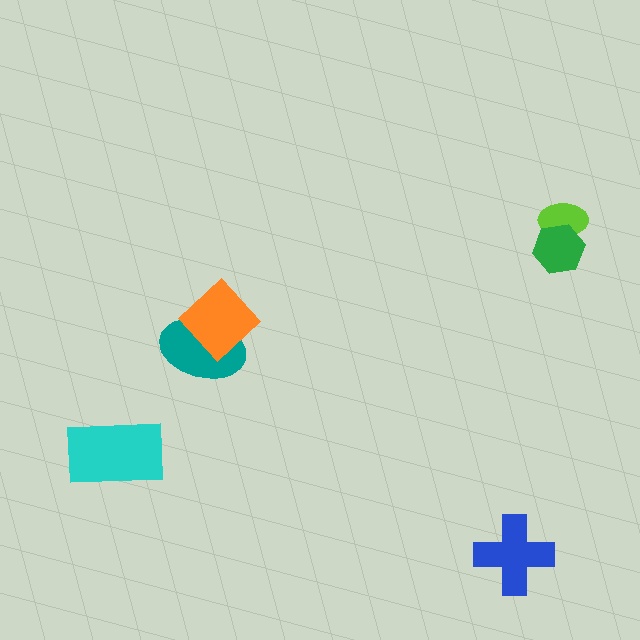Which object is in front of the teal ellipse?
The orange diamond is in front of the teal ellipse.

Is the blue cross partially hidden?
No, no other shape covers it.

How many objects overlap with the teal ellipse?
1 object overlaps with the teal ellipse.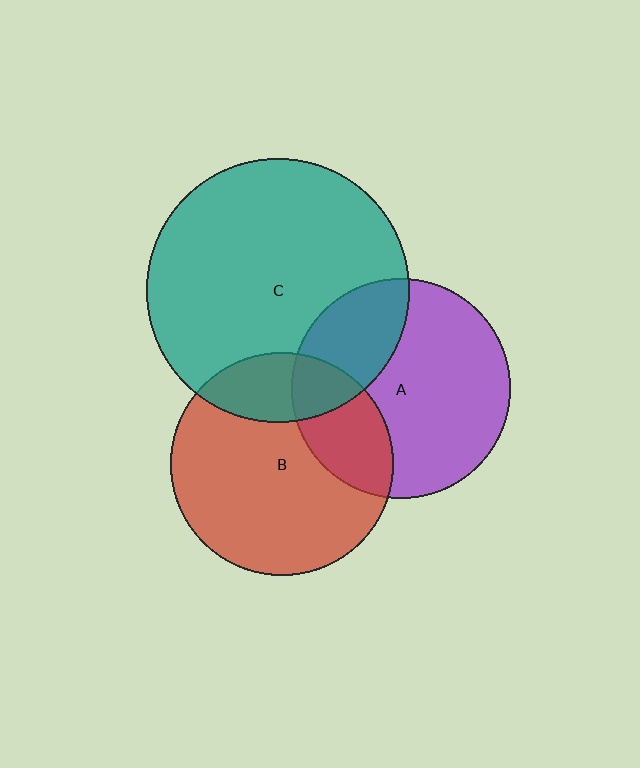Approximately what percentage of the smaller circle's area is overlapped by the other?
Approximately 30%.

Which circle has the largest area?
Circle C (teal).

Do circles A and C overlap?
Yes.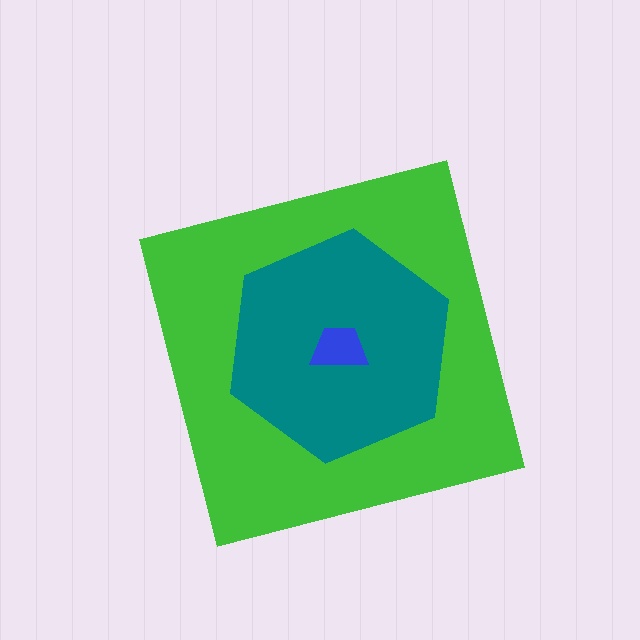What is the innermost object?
The blue trapezoid.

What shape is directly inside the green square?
The teal hexagon.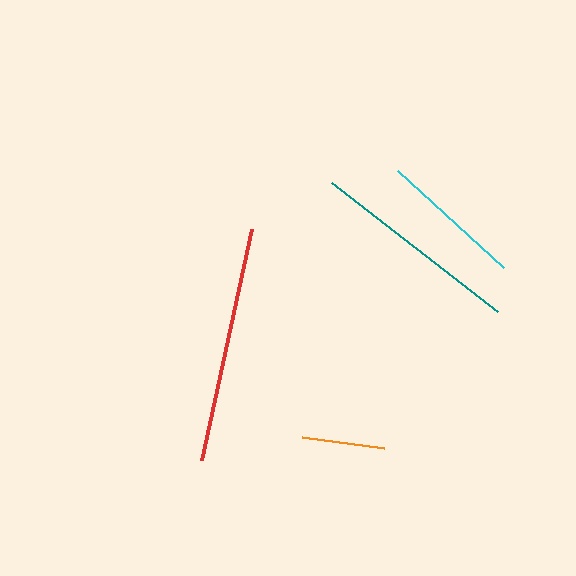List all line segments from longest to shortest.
From longest to shortest: red, teal, cyan, orange.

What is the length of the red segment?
The red segment is approximately 237 pixels long.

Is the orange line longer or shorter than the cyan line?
The cyan line is longer than the orange line.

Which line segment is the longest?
The red line is the longest at approximately 237 pixels.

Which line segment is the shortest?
The orange line is the shortest at approximately 83 pixels.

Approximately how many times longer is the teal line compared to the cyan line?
The teal line is approximately 1.5 times the length of the cyan line.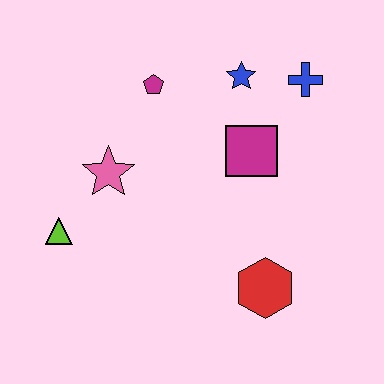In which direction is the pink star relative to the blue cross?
The pink star is to the left of the blue cross.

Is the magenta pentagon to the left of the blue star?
Yes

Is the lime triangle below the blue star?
Yes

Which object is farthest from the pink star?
The blue cross is farthest from the pink star.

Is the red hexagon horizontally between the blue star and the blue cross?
Yes